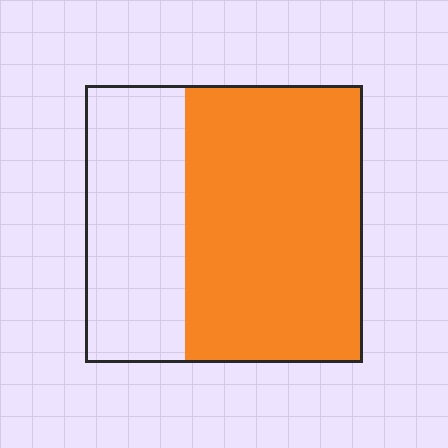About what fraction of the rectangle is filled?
About five eighths (5/8).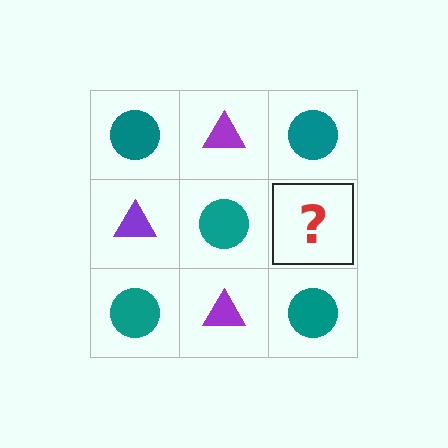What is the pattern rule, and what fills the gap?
The rule is that it alternates teal circle and purple triangle in a checkerboard pattern. The gap should be filled with a purple triangle.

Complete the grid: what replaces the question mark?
The question mark should be replaced with a purple triangle.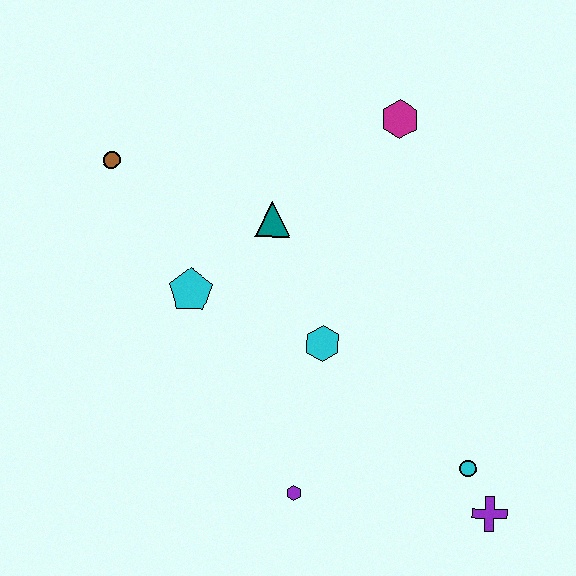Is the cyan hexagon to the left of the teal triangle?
No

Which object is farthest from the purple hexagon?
The magenta hexagon is farthest from the purple hexagon.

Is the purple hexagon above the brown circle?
No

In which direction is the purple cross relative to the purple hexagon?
The purple cross is to the right of the purple hexagon.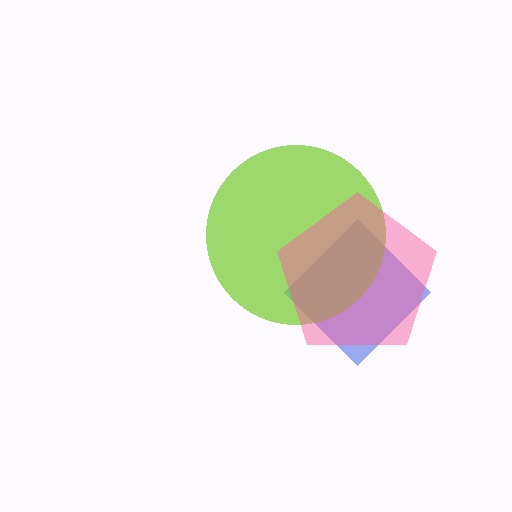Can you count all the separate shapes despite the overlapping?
Yes, there are 3 separate shapes.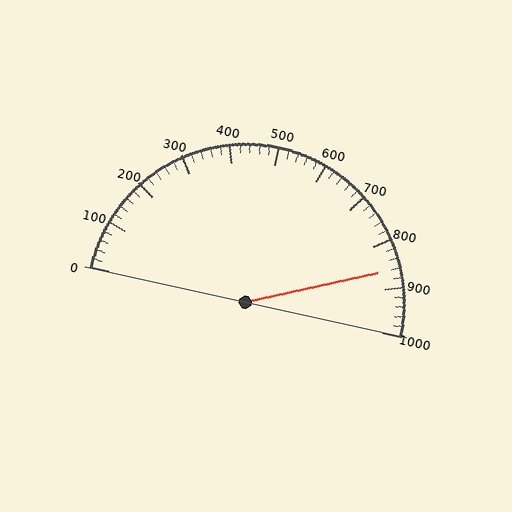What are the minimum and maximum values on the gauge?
The gauge ranges from 0 to 1000.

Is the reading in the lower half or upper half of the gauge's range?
The reading is in the upper half of the range (0 to 1000).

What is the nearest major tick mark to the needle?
The nearest major tick mark is 900.